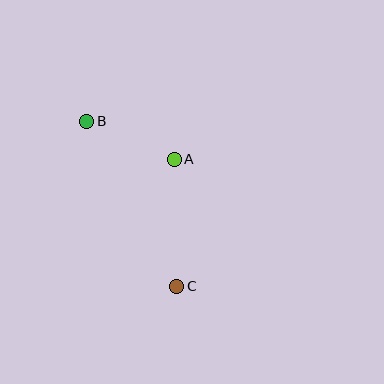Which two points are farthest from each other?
Points B and C are farthest from each other.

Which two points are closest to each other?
Points A and B are closest to each other.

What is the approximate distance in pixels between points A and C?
The distance between A and C is approximately 127 pixels.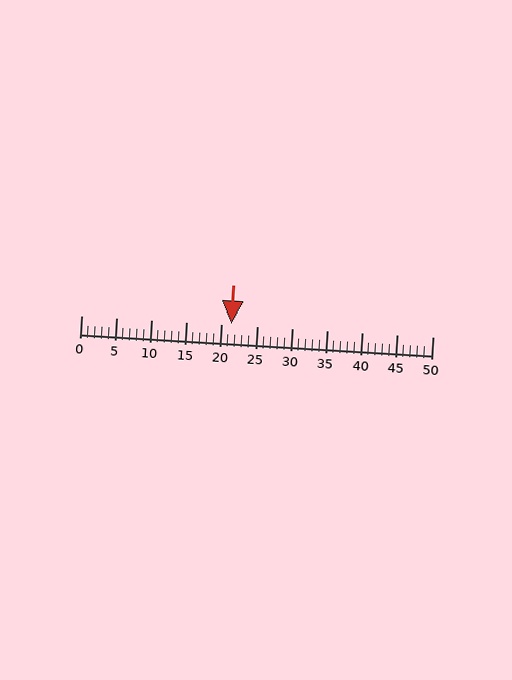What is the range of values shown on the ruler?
The ruler shows values from 0 to 50.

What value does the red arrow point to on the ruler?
The red arrow points to approximately 21.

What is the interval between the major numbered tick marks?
The major tick marks are spaced 5 units apart.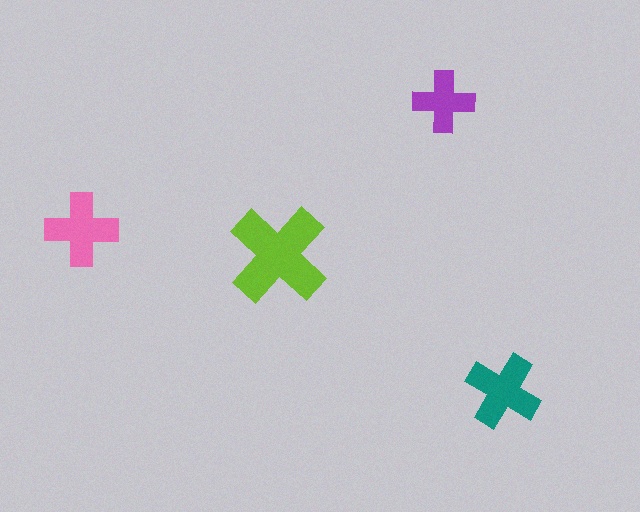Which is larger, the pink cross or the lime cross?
The lime one.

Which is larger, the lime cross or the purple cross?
The lime one.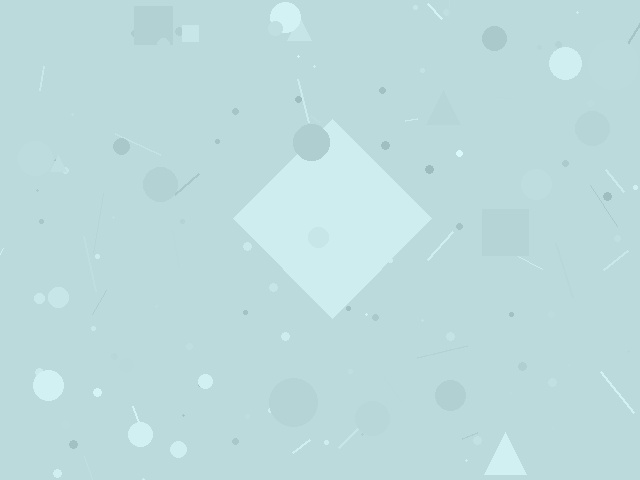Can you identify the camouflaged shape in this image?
The camouflaged shape is a diamond.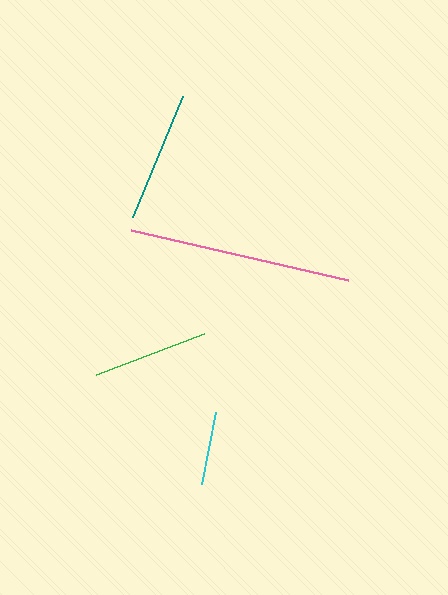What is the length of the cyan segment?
The cyan segment is approximately 74 pixels long.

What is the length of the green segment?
The green segment is approximately 115 pixels long.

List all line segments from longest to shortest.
From longest to shortest: pink, teal, green, cyan.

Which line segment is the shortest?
The cyan line is the shortest at approximately 74 pixels.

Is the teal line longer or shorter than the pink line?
The pink line is longer than the teal line.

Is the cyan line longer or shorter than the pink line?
The pink line is longer than the cyan line.